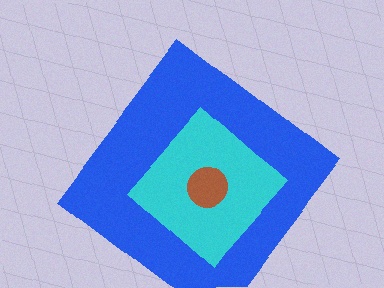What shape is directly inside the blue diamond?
The cyan diamond.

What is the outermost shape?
The blue diamond.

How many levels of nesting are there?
3.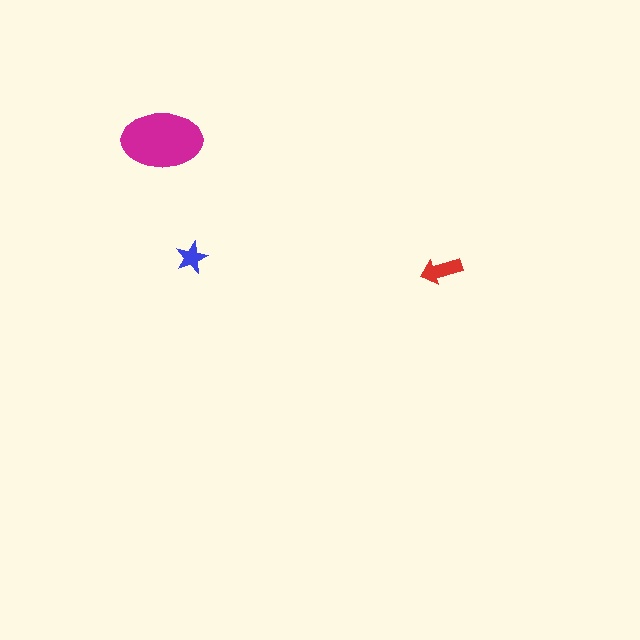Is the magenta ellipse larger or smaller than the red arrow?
Larger.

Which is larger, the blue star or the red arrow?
The red arrow.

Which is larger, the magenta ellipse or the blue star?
The magenta ellipse.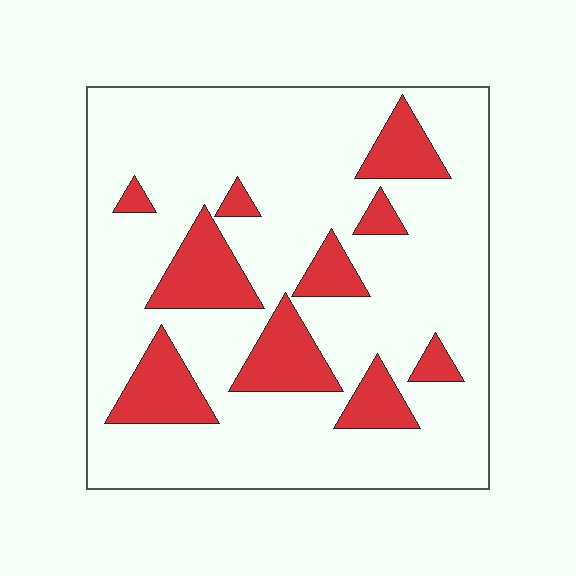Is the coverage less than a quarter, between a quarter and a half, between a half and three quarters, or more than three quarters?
Less than a quarter.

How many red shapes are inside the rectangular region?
10.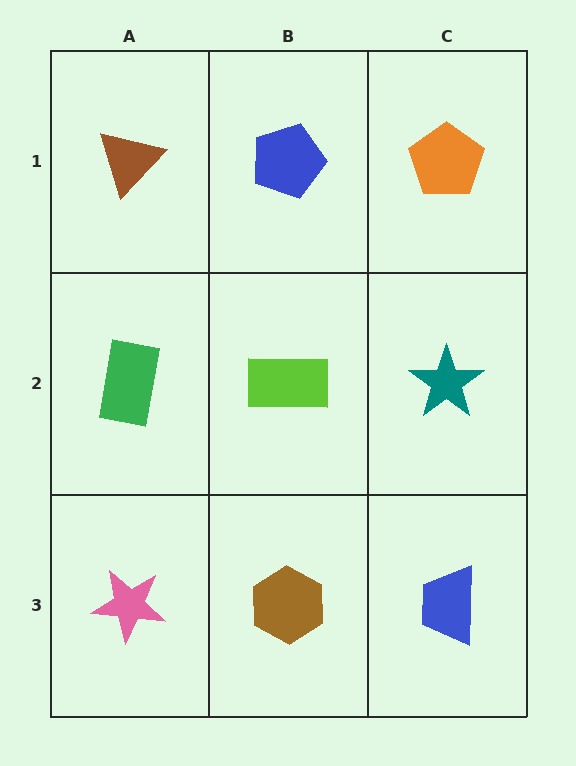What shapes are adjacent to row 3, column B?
A lime rectangle (row 2, column B), a pink star (row 3, column A), a blue trapezoid (row 3, column C).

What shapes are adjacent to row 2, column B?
A blue pentagon (row 1, column B), a brown hexagon (row 3, column B), a green rectangle (row 2, column A), a teal star (row 2, column C).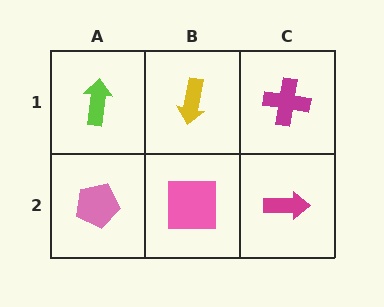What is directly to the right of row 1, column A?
A yellow arrow.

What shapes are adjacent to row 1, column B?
A pink square (row 2, column B), a lime arrow (row 1, column A), a magenta cross (row 1, column C).